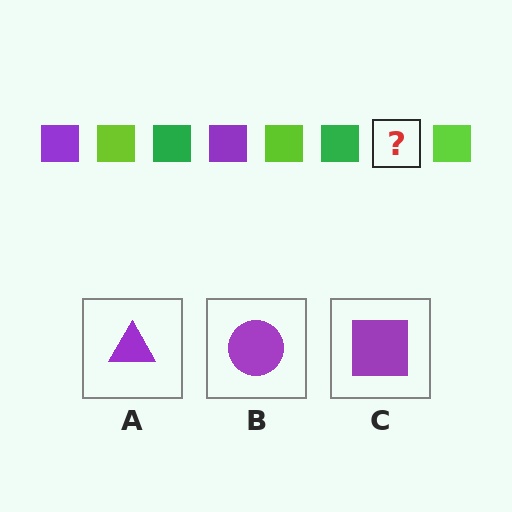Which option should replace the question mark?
Option C.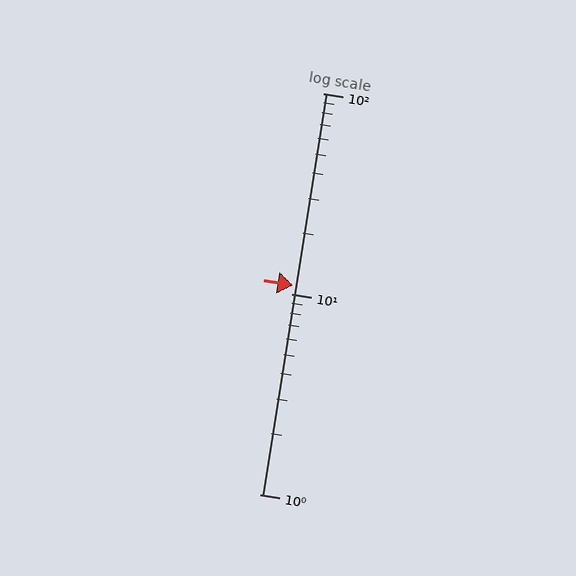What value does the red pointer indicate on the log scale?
The pointer indicates approximately 11.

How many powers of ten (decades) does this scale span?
The scale spans 2 decades, from 1 to 100.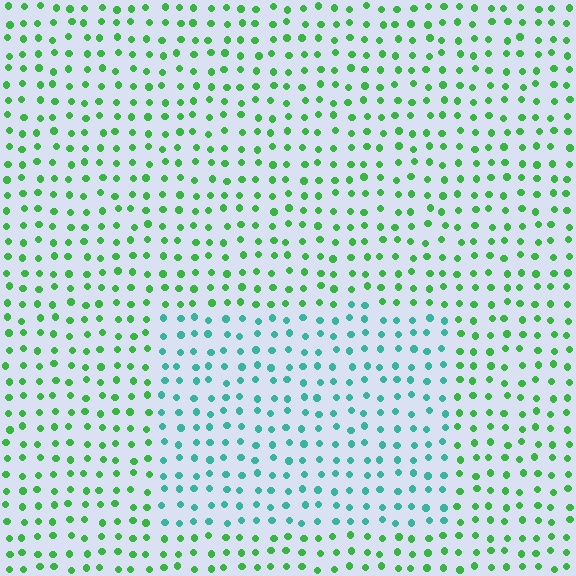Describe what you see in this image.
The image is filled with small green elements in a uniform arrangement. A rectangle-shaped region is visible where the elements are tinted to a slightly different hue, forming a subtle color boundary.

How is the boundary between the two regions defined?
The boundary is defined purely by a slight shift in hue (about 44 degrees). Spacing, size, and orientation are identical on both sides.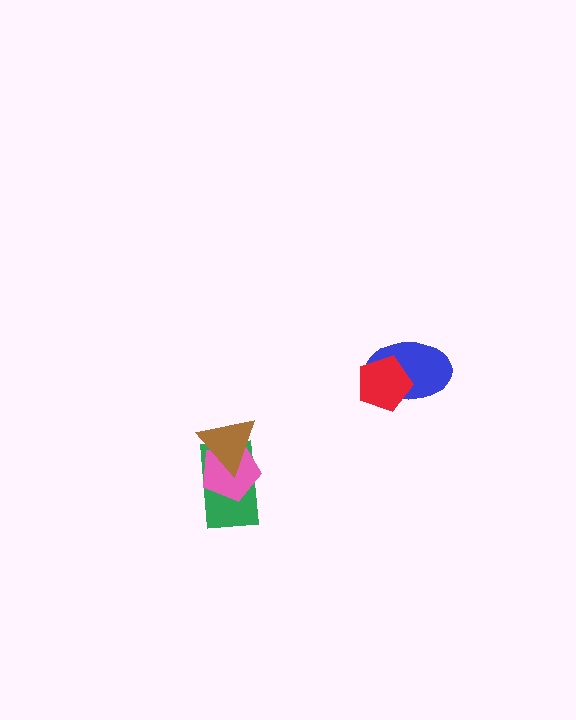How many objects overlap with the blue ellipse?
1 object overlaps with the blue ellipse.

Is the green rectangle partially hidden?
Yes, it is partially covered by another shape.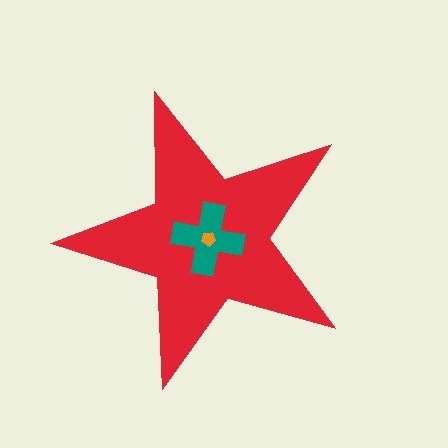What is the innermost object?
The orange pentagon.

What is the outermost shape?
The red star.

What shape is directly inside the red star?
The teal cross.